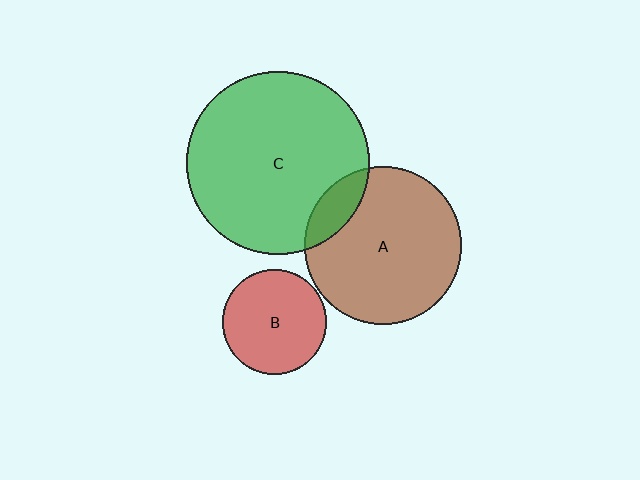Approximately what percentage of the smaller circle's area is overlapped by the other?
Approximately 15%.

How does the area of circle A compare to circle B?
Approximately 2.3 times.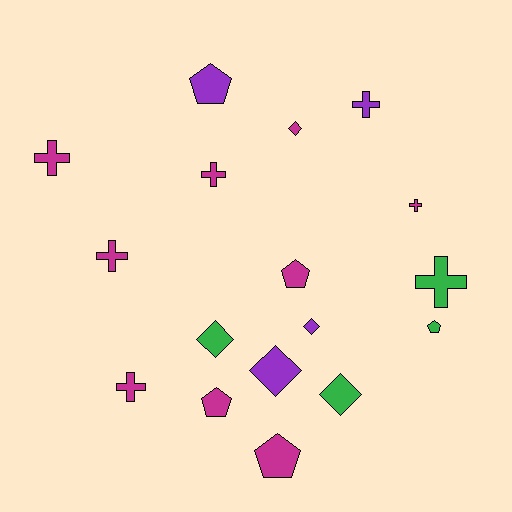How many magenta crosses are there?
There are 5 magenta crosses.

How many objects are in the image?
There are 17 objects.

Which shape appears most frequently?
Cross, with 7 objects.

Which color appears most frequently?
Magenta, with 9 objects.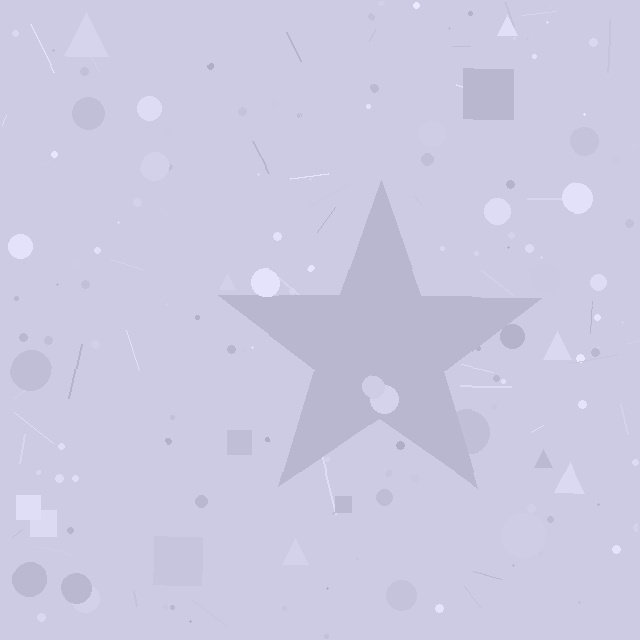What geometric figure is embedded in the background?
A star is embedded in the background.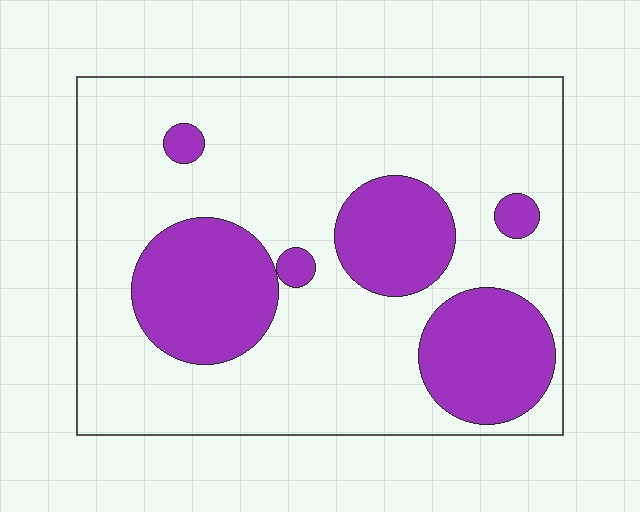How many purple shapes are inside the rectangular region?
6.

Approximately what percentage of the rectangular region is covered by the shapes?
Approximately 25%.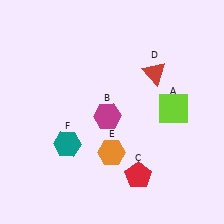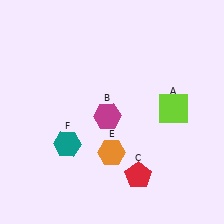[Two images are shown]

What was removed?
The red triangle (D) was removed in Image 2.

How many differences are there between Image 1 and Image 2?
There is 1 difference between the two images.